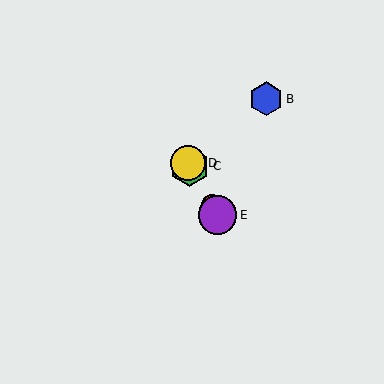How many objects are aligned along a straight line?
4 objects (A, C, D, E) are aligned along a straight line.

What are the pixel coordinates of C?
Object C is at (190, 166).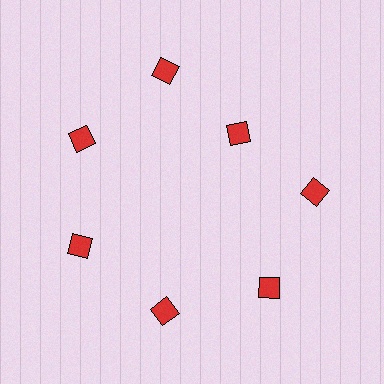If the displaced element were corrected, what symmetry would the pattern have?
It would have 7-fold rotational symmetry — the pattern would map onto itself every 51 degrees.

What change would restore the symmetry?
The symmetry would be restored by moving it outward, back onto the ring so that all 7 diamonds sit at equal angles and equal distance from the center.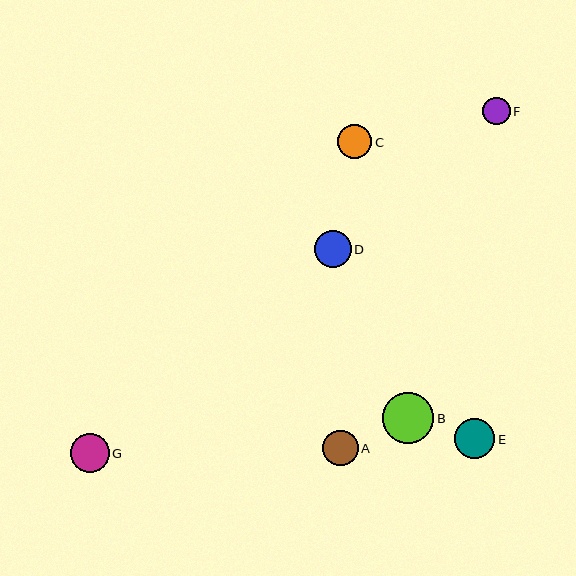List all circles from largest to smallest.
From largest to smallest: B, E, G, D, A, C, F.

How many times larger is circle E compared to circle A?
Circle E is approximately 1.1 times the size of circle A.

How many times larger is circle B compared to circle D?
Circle B is approximately 1.4 times the size of circle D.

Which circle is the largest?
Circle B is the largest with a size of approximately 51 pixels.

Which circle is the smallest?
Circle F is the smallest with a size of approximately 27 pixels.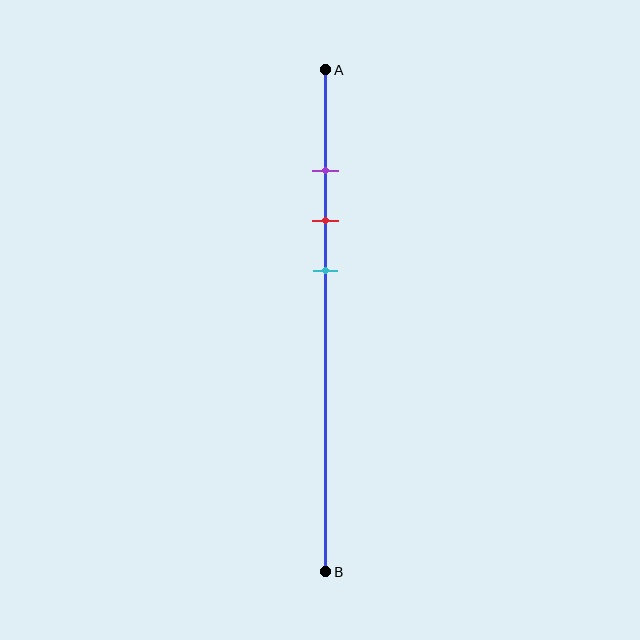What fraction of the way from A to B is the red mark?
The red mark is approximately 30% (0.3) of the way from A to B.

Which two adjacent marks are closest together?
The purple and red marks are the closest adjacent pair.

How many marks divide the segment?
There are 3 marks dividing the segment.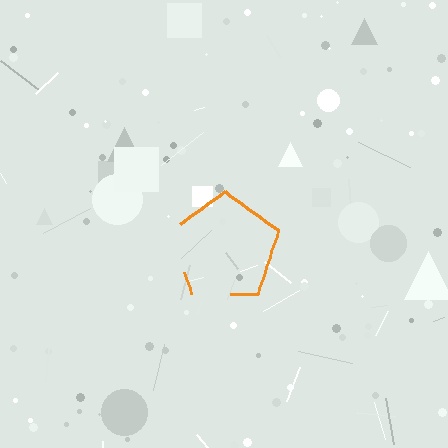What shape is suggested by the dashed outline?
The dashed outline suggests a pentagon.